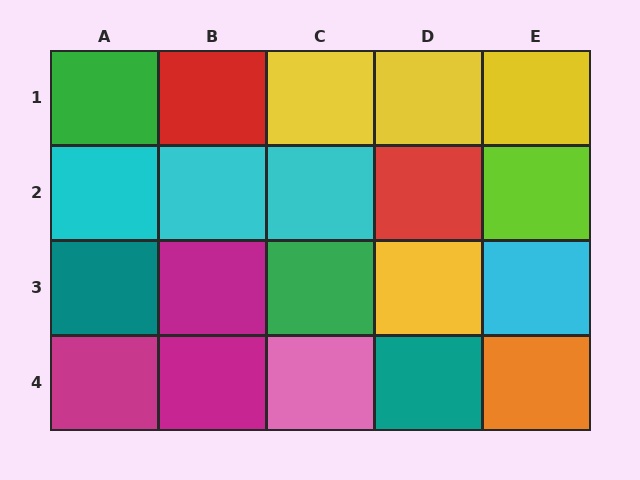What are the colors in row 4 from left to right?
Magenta, magenta, pink, teal, orange.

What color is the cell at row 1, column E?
Yellow.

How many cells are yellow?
4 cells are yellow.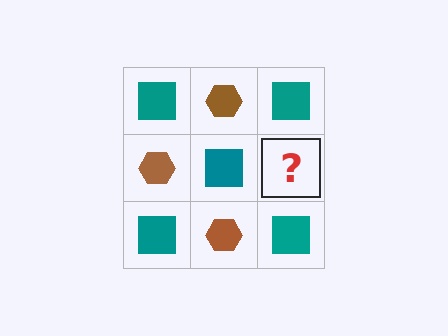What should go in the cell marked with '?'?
The missing cell should contain a brown hexagon.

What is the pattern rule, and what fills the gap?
The rule is that it alternates teal square and brown hexagon in a checkerboard pattern. The gap should be filled with a brown hexagon.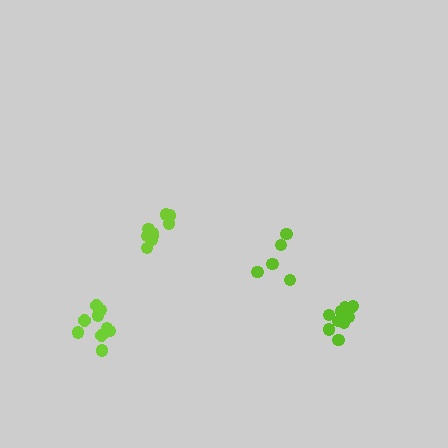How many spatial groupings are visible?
There are 4 spatial groupings.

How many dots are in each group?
Group 1: 10 dots, Group 2: 10 dots, Group 3: 10 dots, Group 4: 5 dots (35 total).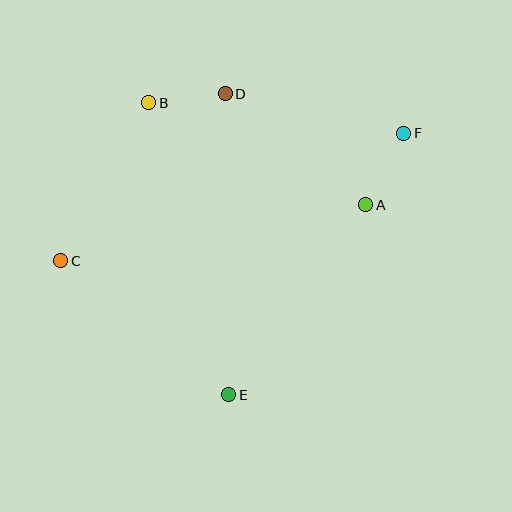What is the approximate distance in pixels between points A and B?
The distance between A and B is approximately 240 pixels.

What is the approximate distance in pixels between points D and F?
The distance between D and F is approximately 183 pixels.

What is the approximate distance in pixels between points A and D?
The distance between A and D is approximately 179 pixels.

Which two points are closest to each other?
Points B and D are closest to each other.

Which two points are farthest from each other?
Points C and F are farthest from each other.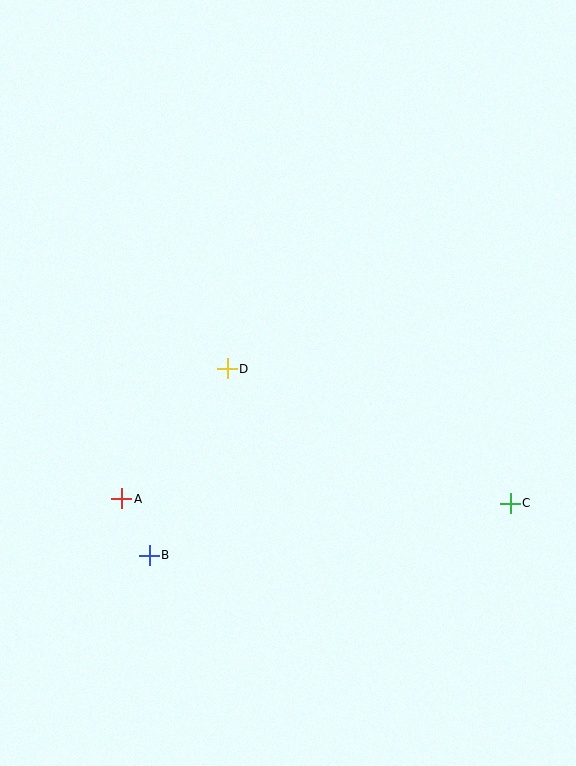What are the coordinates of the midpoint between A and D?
The midpoint between A and D is at (174, 434).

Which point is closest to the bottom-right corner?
Point C is closest to the bottom-right corner.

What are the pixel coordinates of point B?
Point B is at (149, 555).